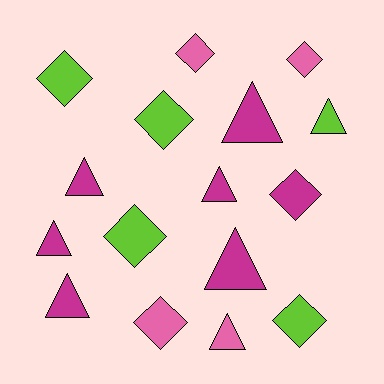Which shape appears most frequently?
Diamond, with 8 objects.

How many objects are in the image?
There are 16 objects.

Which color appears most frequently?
Magenta, with 7 objects.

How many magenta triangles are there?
There are 6 magenta triangles.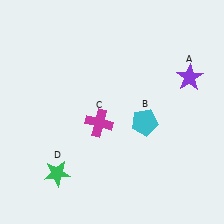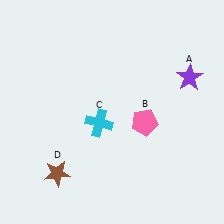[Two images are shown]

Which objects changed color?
B changed from cyan to pink. C changed from magenta to cyan. D changed from green to brown.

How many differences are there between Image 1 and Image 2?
There are 3 differences between the two images.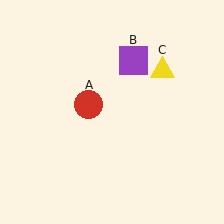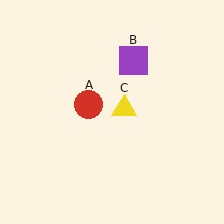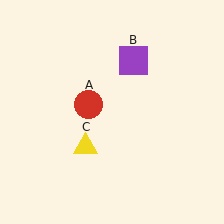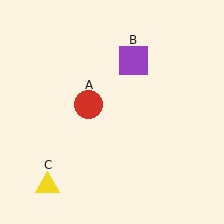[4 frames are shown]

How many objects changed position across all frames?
1 object changed position: yellow triangle (object C).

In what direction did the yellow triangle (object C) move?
The yellow triangle (object C) moved down and to the left.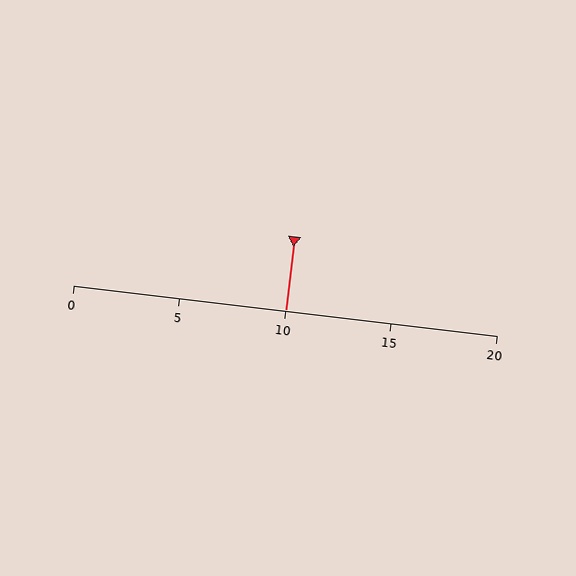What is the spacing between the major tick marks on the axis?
The major ticks are spaced 5 apart.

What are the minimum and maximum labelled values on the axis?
The axis runs from 0 to 20.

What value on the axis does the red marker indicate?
The marker indicates approximately 10.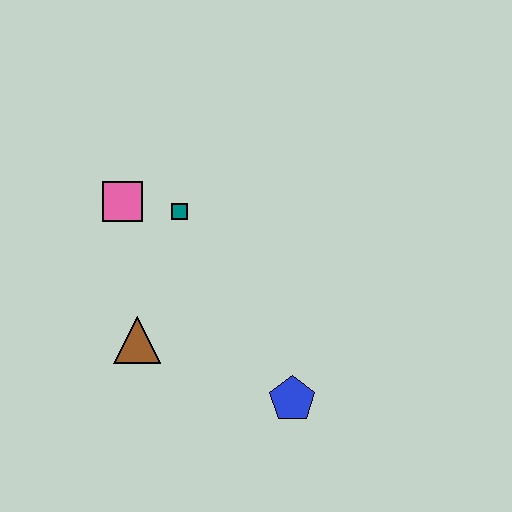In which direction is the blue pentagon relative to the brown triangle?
The blue pentagon is to the right of the brown triangle.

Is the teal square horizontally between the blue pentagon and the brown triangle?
Yes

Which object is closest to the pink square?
The teal square is closest to the pink square.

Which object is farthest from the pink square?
The blue pentagon is farthest from the pink square.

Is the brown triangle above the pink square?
No